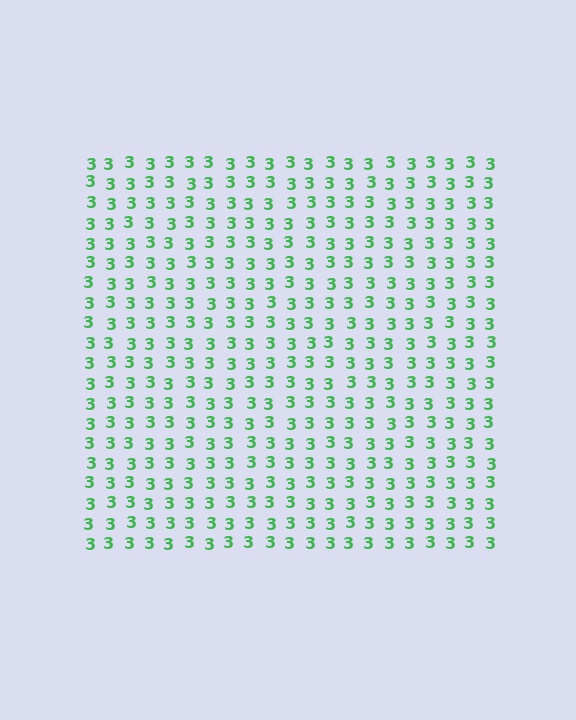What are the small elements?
The small elements are digit 3's.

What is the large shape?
The large shape is a square.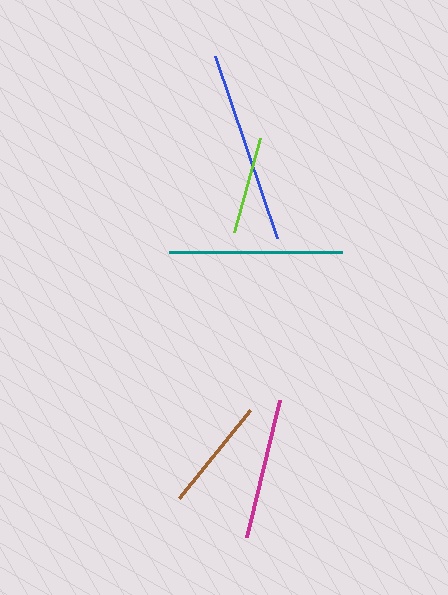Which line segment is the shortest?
The lime line is the shortest at approximately 97 pixels.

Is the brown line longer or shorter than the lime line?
The brown line is longer than the lime line.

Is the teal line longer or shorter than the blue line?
The blue line is longer than the teal line.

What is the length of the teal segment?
The teal segment is approximately 173 pixels long.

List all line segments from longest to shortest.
From longest to shortest: blue, teal, magenta, brown, lime.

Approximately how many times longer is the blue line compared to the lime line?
The blue line is approximately 2.0 times the length of the lime line.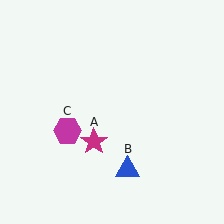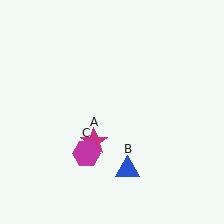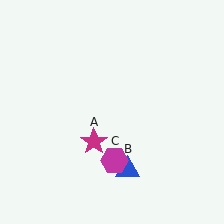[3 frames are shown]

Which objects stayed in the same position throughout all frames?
Magenta star (object A) and blue triangle (object B) remained stationary.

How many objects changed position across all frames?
1 object changed position: magenta hexagon (object C).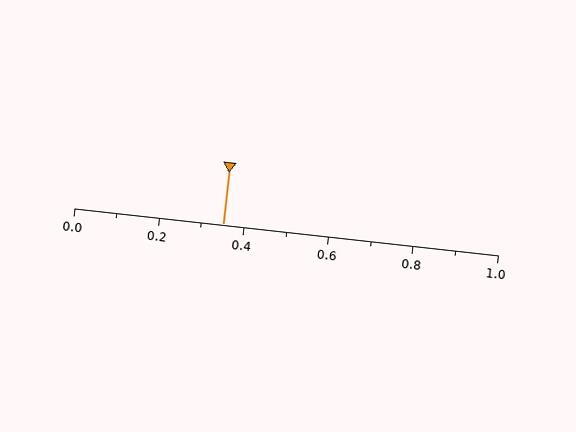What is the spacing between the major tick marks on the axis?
The major ticks are spaced 0.2 apart.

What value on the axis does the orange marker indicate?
The marker indicates approximately 0.35.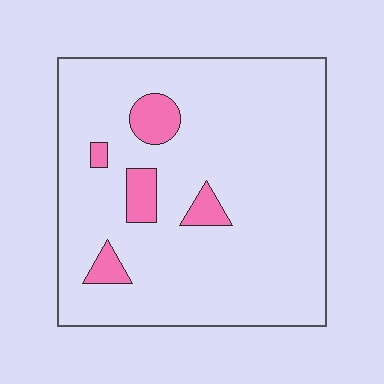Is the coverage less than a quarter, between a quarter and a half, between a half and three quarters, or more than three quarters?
Less than a quarter.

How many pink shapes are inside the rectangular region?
5.